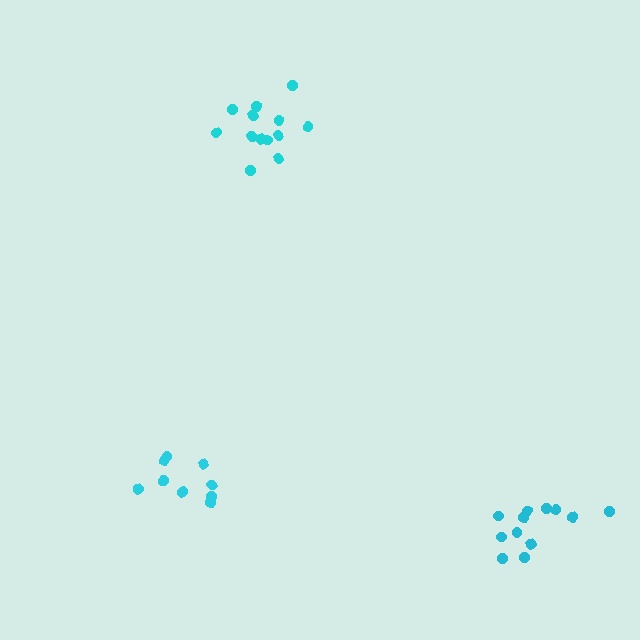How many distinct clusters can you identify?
There are 3 distinct clusters.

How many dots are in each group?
Group 1: 12 dots, Group 2: 13 dots, Group 3: 9 dots (34 total).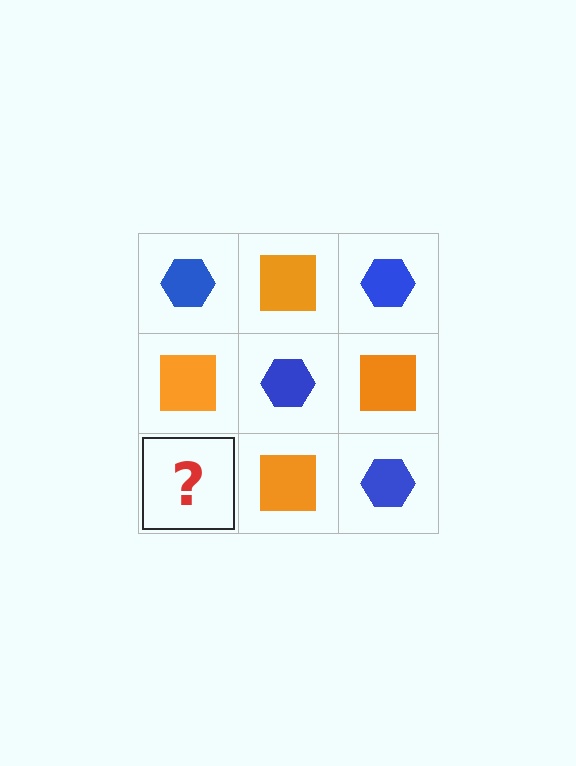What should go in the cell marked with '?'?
The missing cell should contain a blue hexagon.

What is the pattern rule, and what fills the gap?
The rule is that it alternates blue hexagon and orange square in a checkerboard pattern. The gap should be filled with a blue hexagon.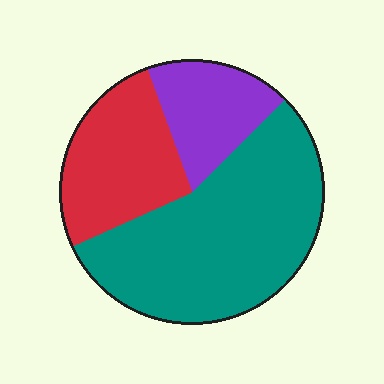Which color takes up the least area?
Purple, at roughly 20%.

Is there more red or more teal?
Teal.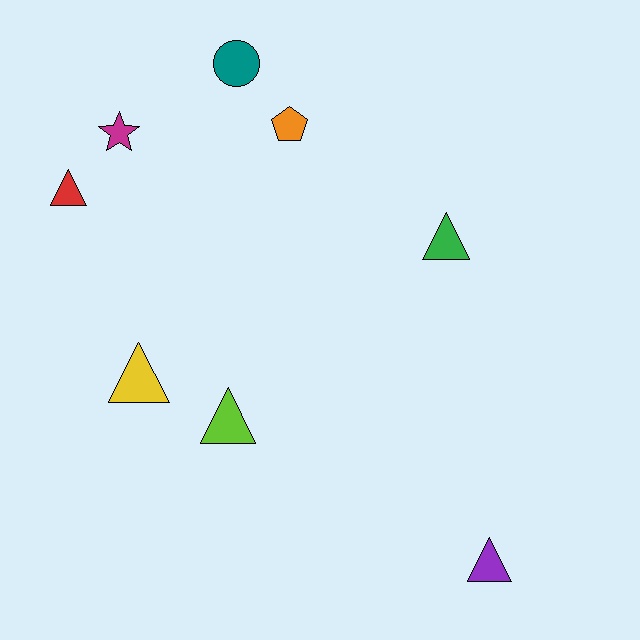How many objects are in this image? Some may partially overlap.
There are 8 objects.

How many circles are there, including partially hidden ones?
There is 1 circle.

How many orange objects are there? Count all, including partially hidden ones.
There is 1 orange object.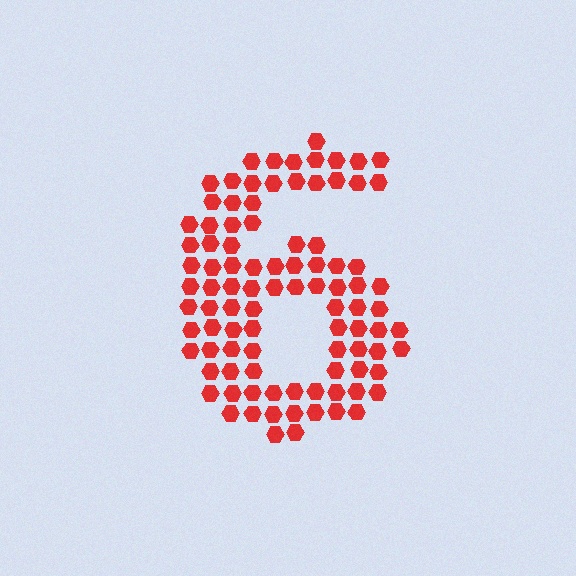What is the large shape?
The large shape is the digit 6.